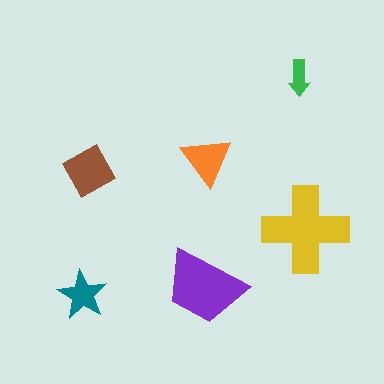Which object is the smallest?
The green arrow.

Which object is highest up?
The green arrow is topmost.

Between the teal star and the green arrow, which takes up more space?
The teal star.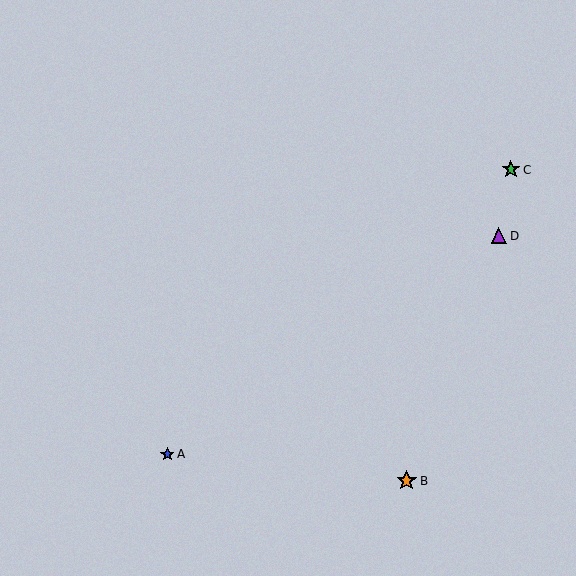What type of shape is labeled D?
Shape D is a purple triangle.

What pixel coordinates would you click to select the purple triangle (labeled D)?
Click at (499, 236) to select the purple triangle D.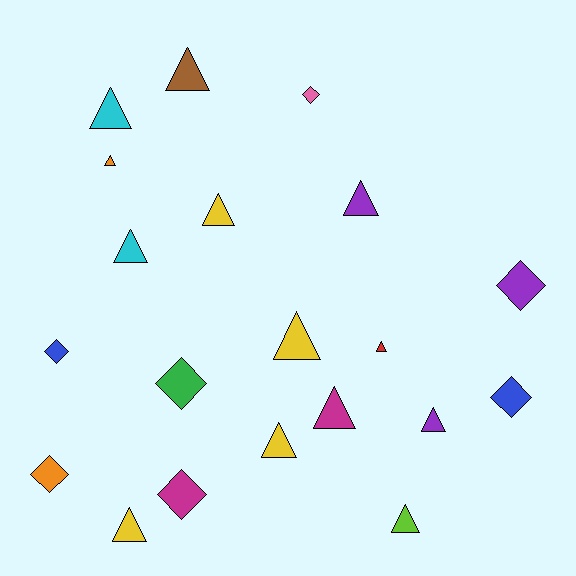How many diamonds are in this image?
There are 7 diamonds.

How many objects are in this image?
There are 20 objects.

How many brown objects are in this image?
There is 1 brown object.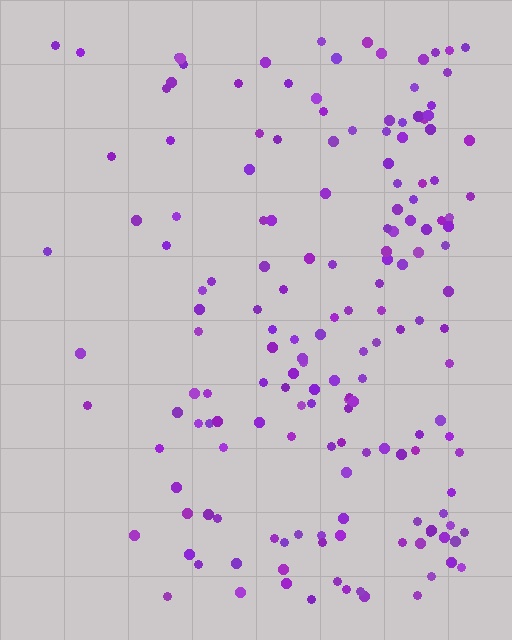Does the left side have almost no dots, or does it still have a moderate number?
Still a moderate number, just noticeably fewer than the right.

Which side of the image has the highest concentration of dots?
The right.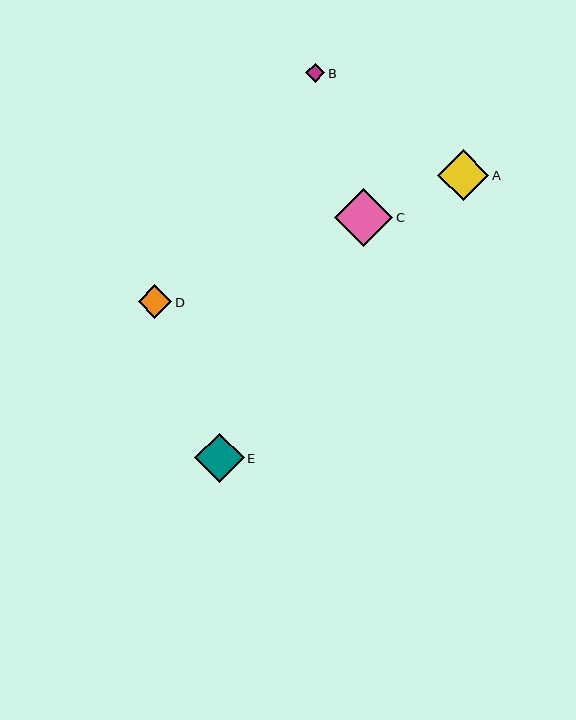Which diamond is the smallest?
Diamond B is the smallest with a size of approximately 19 pixels.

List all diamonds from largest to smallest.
From largest to smallest: C, A, E, D, B.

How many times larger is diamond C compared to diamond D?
Diamond C is approximately 1.7 times the size of diamond D.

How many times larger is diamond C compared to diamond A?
Diamond C is approximately 1.1 times the size of diamond A.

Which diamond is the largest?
Diamond C is the largest with a size of approximately 58 pixels.